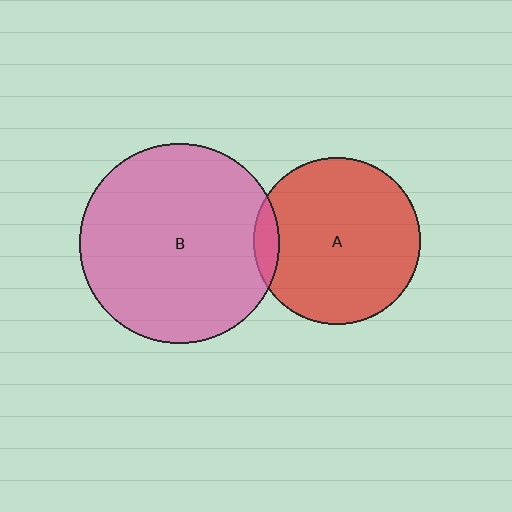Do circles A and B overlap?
Yes.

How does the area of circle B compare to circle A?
Approximately 1.4 times.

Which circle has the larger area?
Circle B (pink).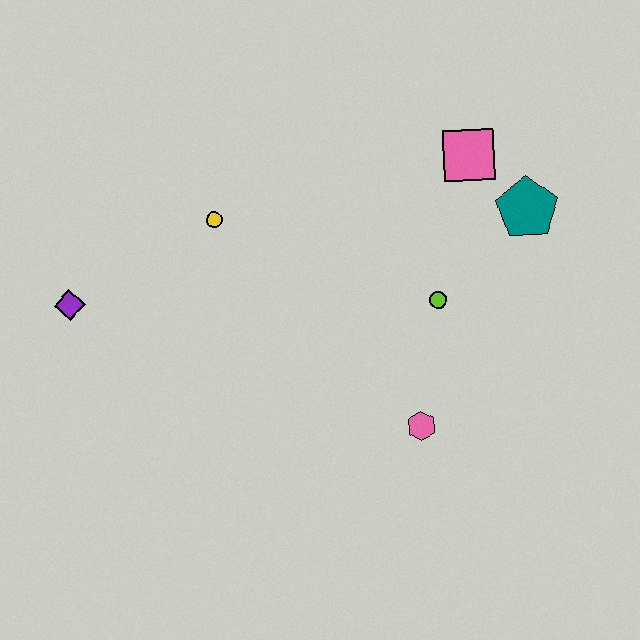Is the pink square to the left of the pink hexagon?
No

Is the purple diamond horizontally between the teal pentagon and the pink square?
No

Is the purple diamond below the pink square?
Yes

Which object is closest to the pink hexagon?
The lime circle is closest to the pink hexagon.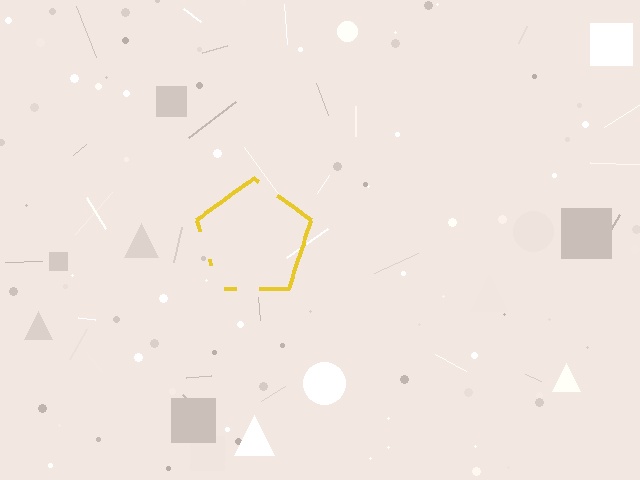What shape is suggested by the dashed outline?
The dashed outline suggests a pentagon.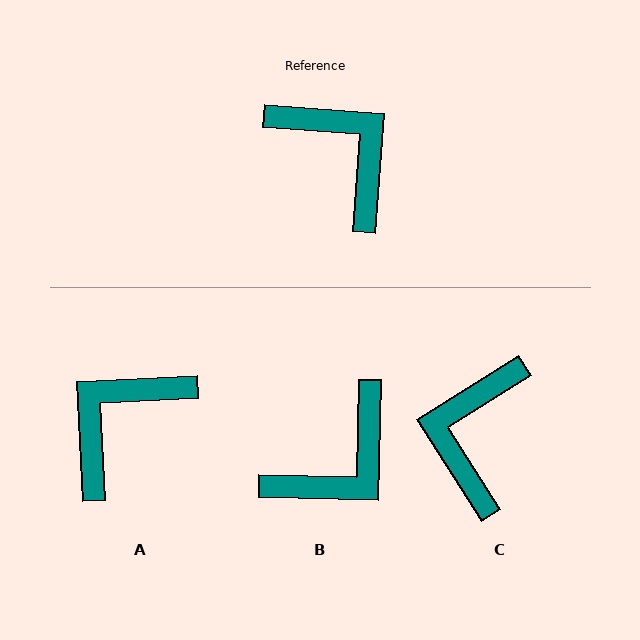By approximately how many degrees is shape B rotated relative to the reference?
Approximately 87 degrees clockwise.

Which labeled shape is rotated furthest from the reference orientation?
C, about 126 degrees away.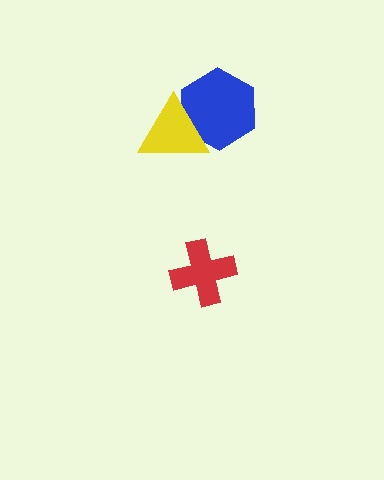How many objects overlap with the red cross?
0 objects overlap with the red cross.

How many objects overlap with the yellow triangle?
1 object overlaps with the yellow triangle.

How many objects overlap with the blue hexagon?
1 object overlaps with the blue hexagon.